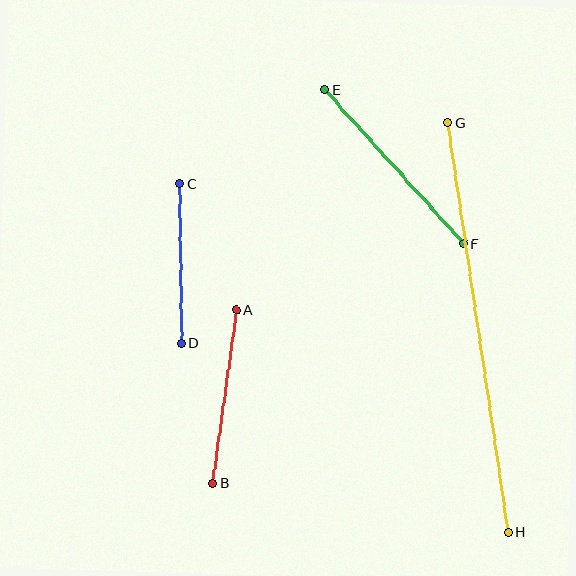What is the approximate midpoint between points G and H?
The midpoint is at approximately (478, 327) pixels.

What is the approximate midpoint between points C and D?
The midpoint is at approximately (181, 263) pixels.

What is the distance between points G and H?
The distance is approximately 414 pixels.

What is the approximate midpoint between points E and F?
The midpoint is at approximately (394, 167) pixels.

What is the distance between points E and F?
The distance is approximately 207 pixels.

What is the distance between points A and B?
The distance is approximately 175 pixels.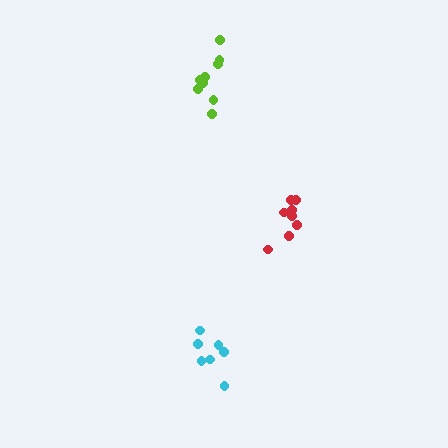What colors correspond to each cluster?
The clusters are colored: cyan, red, lime.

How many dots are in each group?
Group 1: 7 dots, Group 2: 9 dots, Group 3: 9 dots (25 total).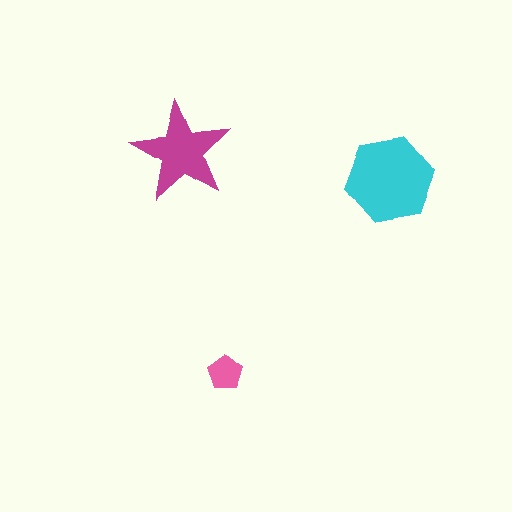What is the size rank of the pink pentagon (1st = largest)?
3rd.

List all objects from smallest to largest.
The pink pentagon, the magenta star, the cyan hexagon.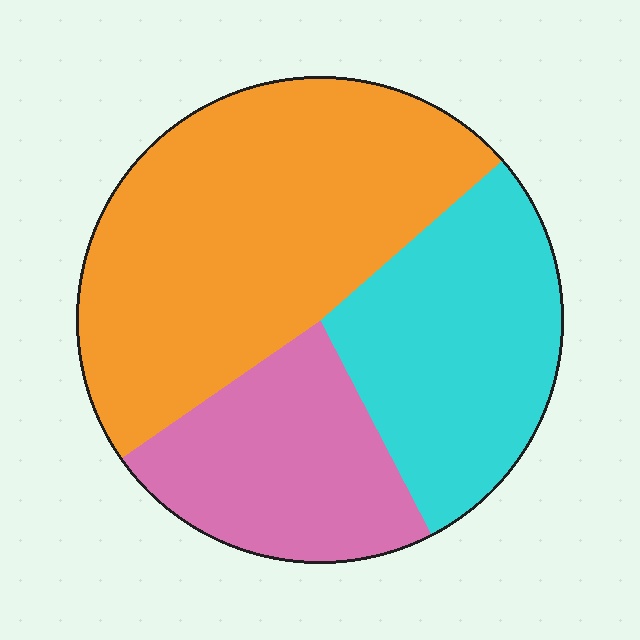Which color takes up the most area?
Orange, at roughly 50%.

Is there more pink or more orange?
Orange.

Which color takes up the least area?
Pink, at roughly 25%.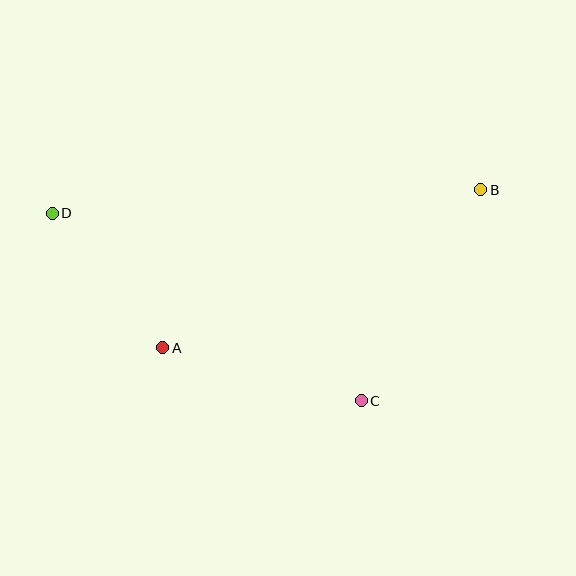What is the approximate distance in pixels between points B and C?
The distance between B and C is approximately 242 pixels.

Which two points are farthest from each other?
Points B and D are farthest from each other.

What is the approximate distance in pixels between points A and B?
The distance between A and B is approximately 355 pixels.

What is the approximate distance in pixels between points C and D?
The distance between C and D is approximately 361 pixels.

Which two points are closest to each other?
Points A and D are closest to each other.